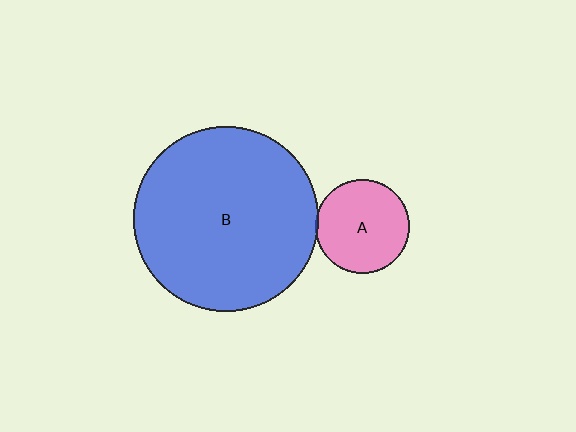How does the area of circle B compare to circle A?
Approximately 3.9 times.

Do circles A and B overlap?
Yes.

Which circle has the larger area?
Circle B (blue).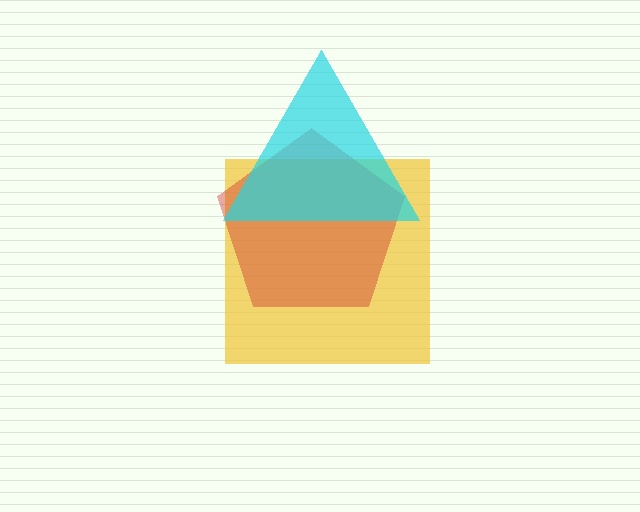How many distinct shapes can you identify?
There are 3 distinct shapes: a yellow square, a red pentagon, a cyan triangle.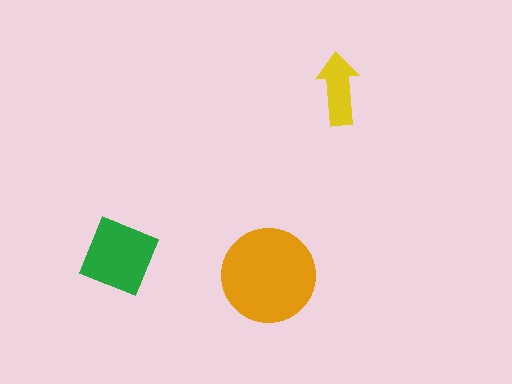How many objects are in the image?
There are 3 objects in the image.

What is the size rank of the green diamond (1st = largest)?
2nd.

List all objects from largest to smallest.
The orange circle, the green diamond, the yellow arrow.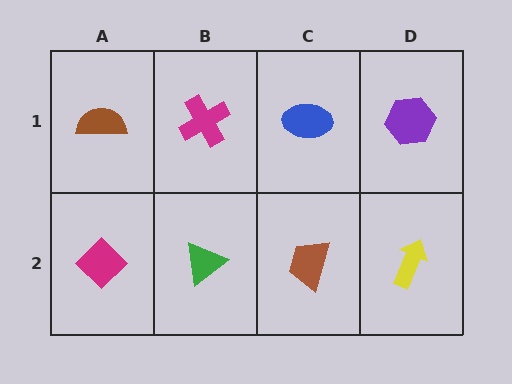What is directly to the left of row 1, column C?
A magenta cross.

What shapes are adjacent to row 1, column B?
A green triangle (row 2, column B), a brown semicircle (row 1, column A), a blue ellipse (row 1, column C).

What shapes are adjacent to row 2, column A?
A brown semicircle (row 1, column A), a green triangle (row 2, column B).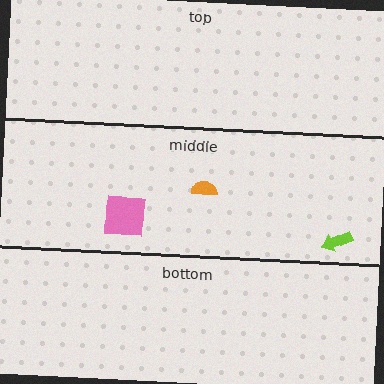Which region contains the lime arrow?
The middle region.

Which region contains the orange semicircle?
The middle region.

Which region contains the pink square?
The middle region.